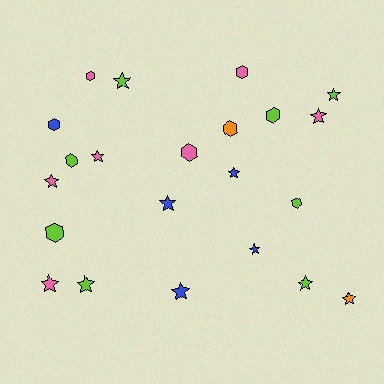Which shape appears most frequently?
Star, with 13 objects.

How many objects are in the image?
There are 22 objects.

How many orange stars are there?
There is 1 orange star.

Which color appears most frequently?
Lime, with 8 objects.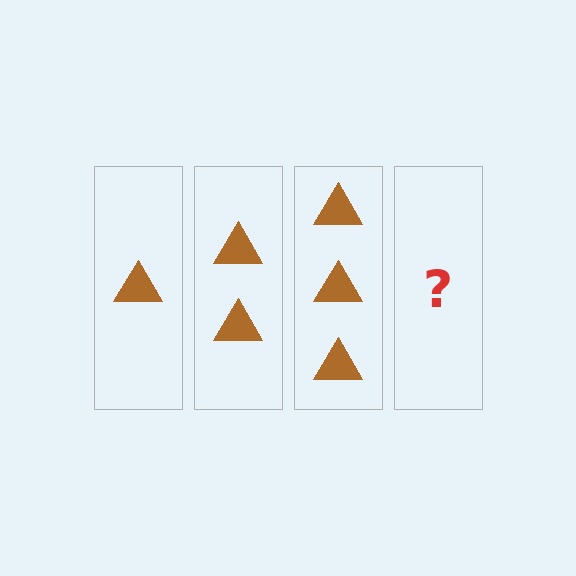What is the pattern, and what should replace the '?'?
The pattern is that each step adds one more triangle. The '?' should be 4 triangles.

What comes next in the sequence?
The next element should be 4 triangles.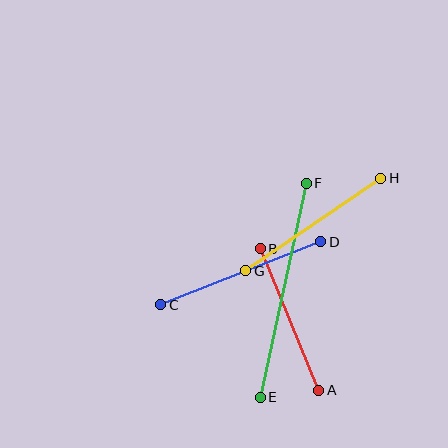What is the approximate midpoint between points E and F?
The midpoint is at approximately (283, 290) pixels.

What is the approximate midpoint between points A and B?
The midpoint is at approximately (290, 319) pixels.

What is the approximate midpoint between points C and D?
The midpoint is at approximately (241, 273) pixels.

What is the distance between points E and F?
The distance is approximately 219 pixels.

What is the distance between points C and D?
The distance is approximately 172 pixels.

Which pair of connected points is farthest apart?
Points E and F are farthest apart.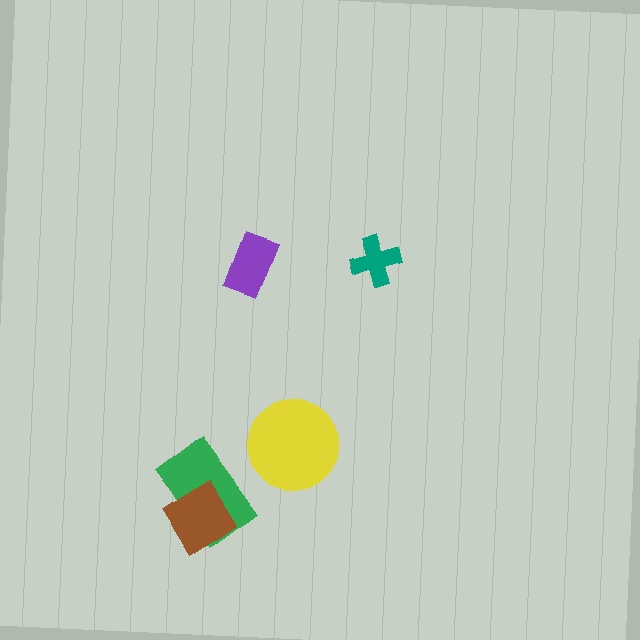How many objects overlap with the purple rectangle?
0 objects overlap with the purple rectangle.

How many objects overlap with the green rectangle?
1 object overlaps with the green rectangle.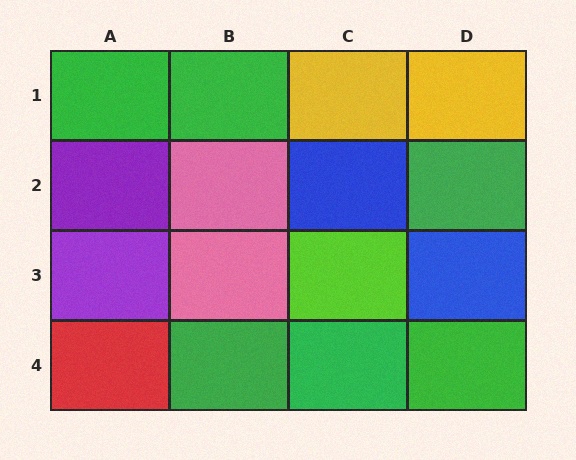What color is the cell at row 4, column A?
Red.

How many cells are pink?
2 cells are pink.